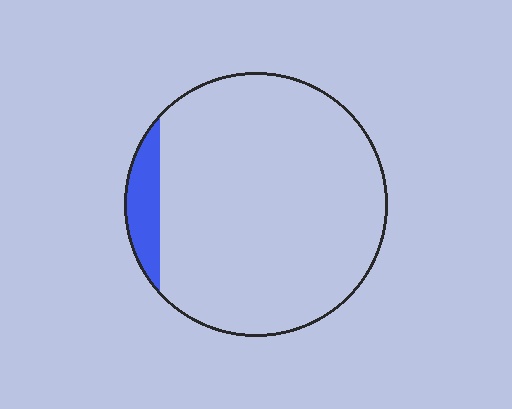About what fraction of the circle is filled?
About one tenth (1/10).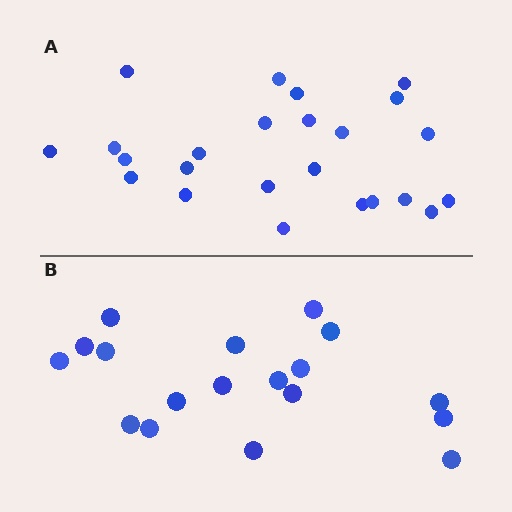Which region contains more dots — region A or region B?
Region A (the top region) has more dots.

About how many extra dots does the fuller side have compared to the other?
Region A has about 6 more dots than region B.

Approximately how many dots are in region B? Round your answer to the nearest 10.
About 20 dots. (The exact count is 18, which rounds to 20.)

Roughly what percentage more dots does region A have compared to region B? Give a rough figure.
About 35% more.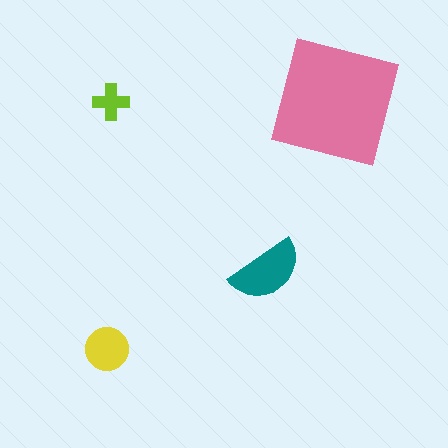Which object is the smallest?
The lime cross.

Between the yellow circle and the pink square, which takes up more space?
The pink square.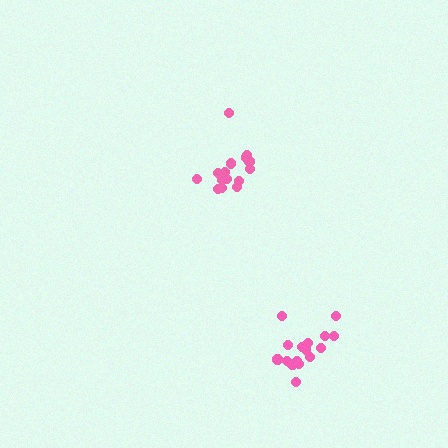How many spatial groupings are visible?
There are 2 spatial groupings.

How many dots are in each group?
Group 1: 15 dots, Group 2: 16 dots (31 total).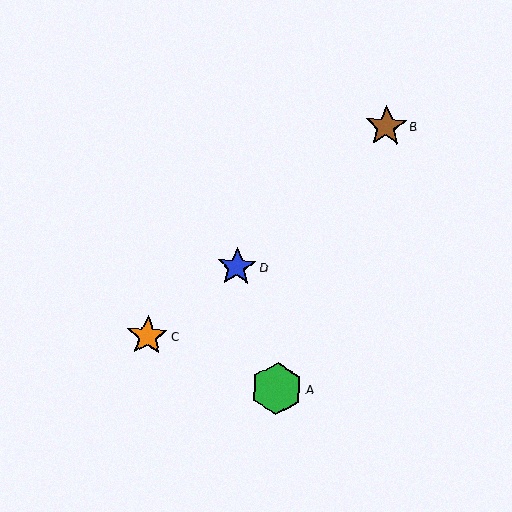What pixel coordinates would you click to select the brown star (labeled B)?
Click at (386, 126) to select the brown star B.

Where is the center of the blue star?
The center of the blue star is at (237, 267).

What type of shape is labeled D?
Shape D is a blue star.